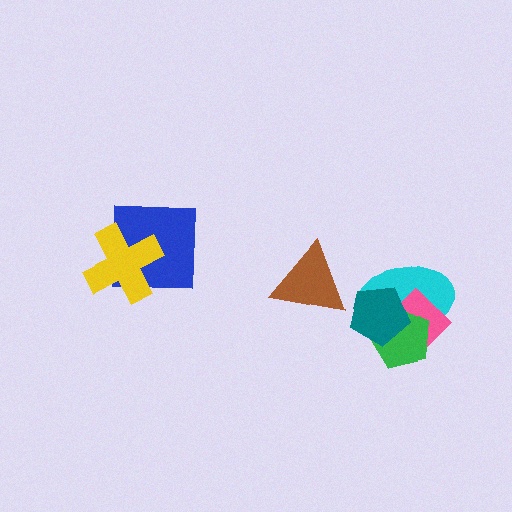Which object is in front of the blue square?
The yellow cross is in front of the blue square.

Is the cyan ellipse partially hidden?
Yes, it is partially covered by another shape.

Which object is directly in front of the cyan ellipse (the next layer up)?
The pink diamond is directly in front of the cyan ellipse.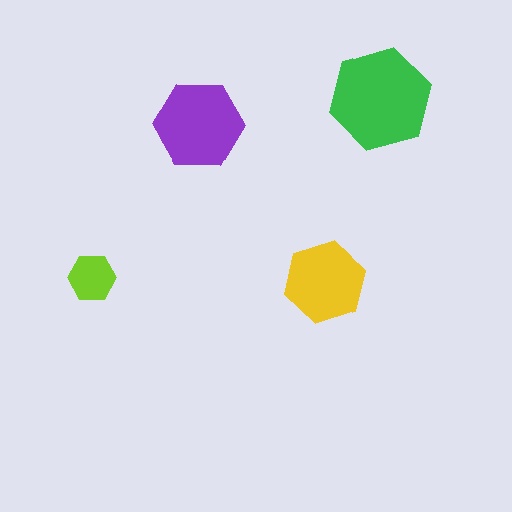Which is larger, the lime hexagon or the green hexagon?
The green one.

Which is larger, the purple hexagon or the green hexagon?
The green one.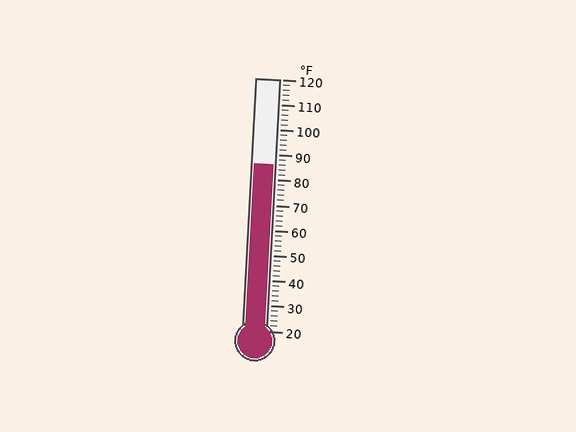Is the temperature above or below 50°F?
The temperature is above 50°F.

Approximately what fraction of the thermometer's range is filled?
The thermometer is filled to approximately 65% of its range.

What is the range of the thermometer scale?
The thermometer scale ranges from 20°F to 120°F.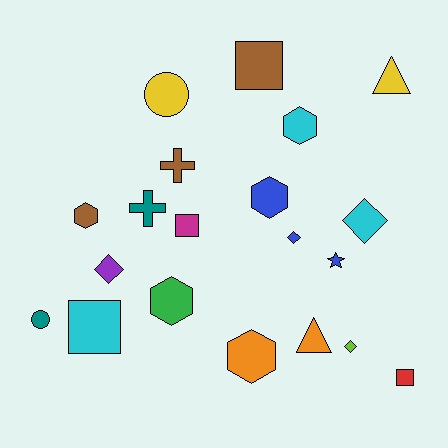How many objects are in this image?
There are 20 objects.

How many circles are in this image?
There are 2 circles.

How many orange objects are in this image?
There are 2 orange objects.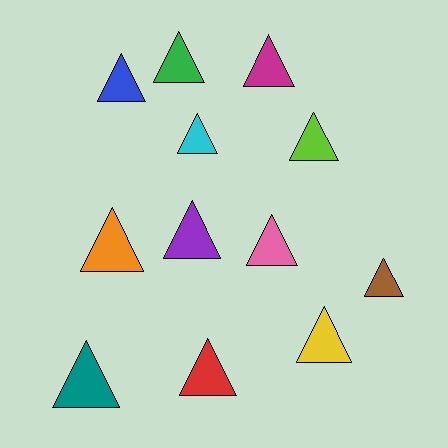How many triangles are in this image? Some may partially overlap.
There are 12 triangles.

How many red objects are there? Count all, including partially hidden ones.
There is 1 red object.